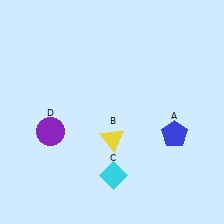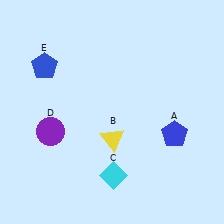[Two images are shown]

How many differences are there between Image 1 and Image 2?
There is 1 difference between the two images.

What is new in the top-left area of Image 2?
A blue pentagon (E) was added in the top-left area of Image 2.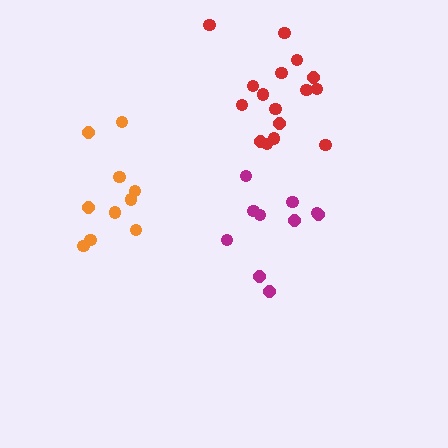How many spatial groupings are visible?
There are 3 spatial groupings.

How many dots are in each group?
Group 1: 10 dots, Group 2: 10 dots, Group 3: 16 dots (36 total).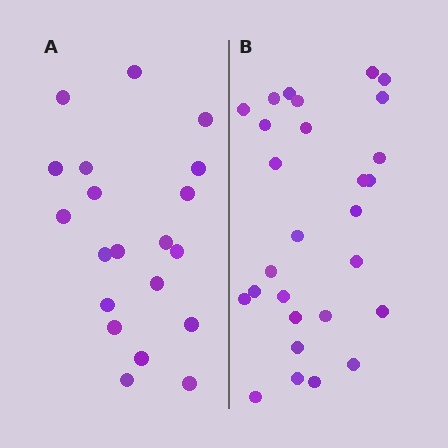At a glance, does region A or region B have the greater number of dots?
Region B (the right region) has more dots.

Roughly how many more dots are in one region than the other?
Region B has roughly 8 or so more dots than region A.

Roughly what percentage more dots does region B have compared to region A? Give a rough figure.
About 40% more.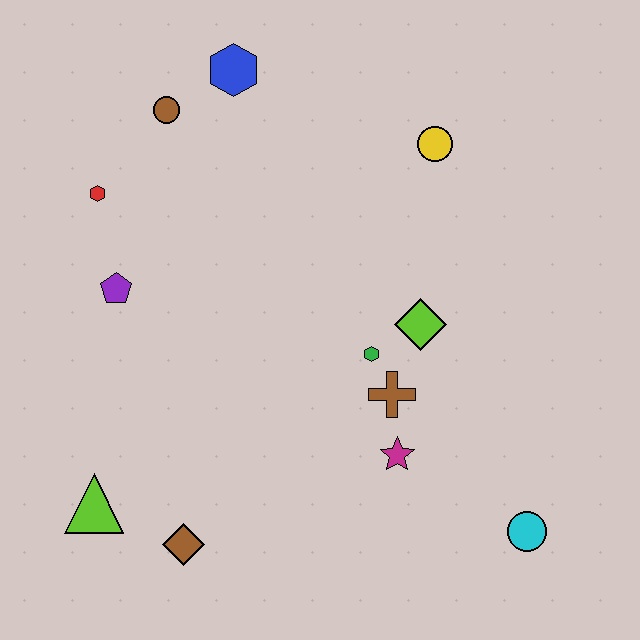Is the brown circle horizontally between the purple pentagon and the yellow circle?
Yes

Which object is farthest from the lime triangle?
The yellow circle is farthest from the lime triangle.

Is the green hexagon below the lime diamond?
Yes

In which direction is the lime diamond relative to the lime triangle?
The lime diamond is to the right of the lime triangle.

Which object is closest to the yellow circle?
The lime diamond is closest to the yellow circle.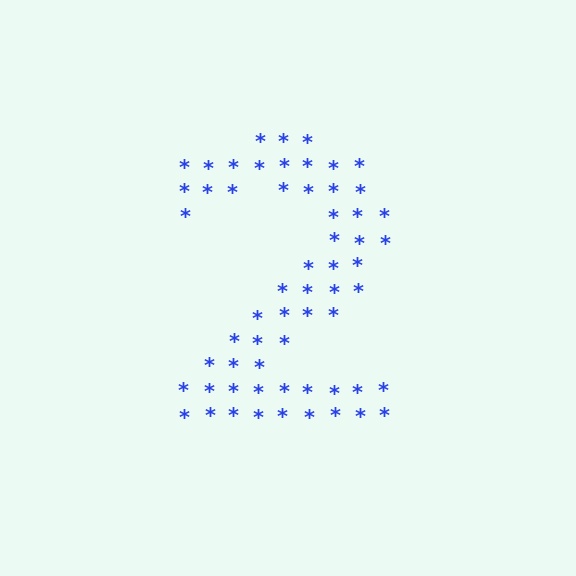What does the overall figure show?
The overall figure shows the digit 2.